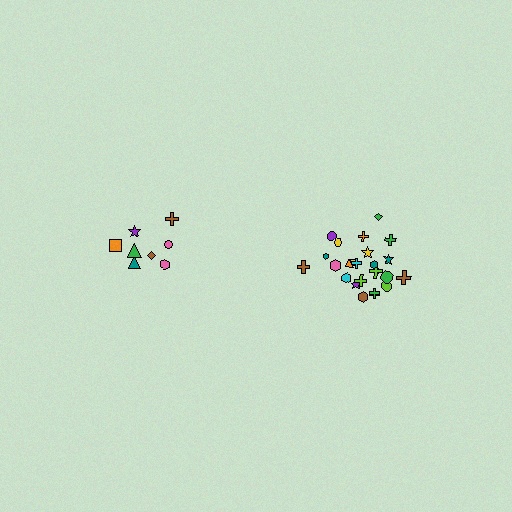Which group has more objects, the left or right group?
The right group.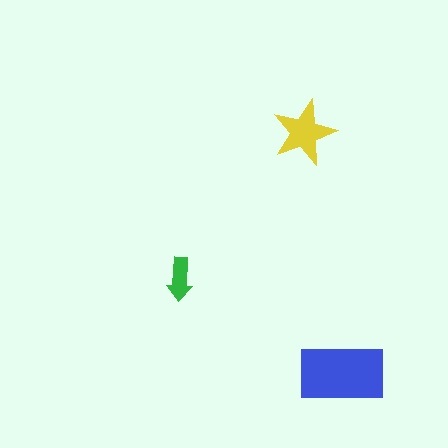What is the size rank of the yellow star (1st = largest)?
2nd.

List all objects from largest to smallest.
The blue rectangle, the yellow star, the green arrow.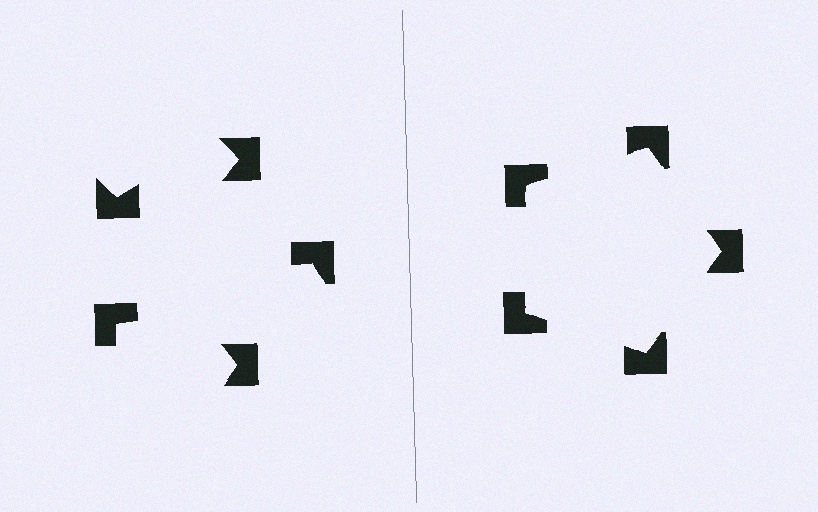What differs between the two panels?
The notched squares are positioned identically on both sides; only the wedge orientations differ. On the right they align to a pentagon; on the left they are misaligned.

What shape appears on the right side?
An illusory pentagon.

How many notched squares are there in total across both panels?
10 — 5 on each side.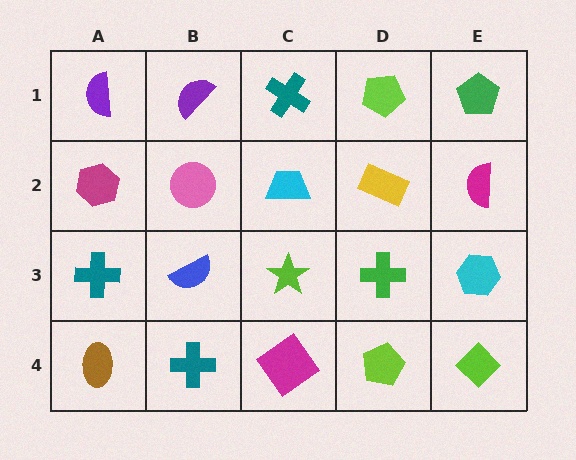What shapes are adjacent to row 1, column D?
A yellow rectangle (row 2, column D), a teal cross (row 1, column C), a green pentagon (row 1, column E).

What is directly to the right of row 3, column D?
A cyan hexagon.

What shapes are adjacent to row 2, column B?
A purple semicircle (row 1, column B), a blue semicircle (row 3, column B), a magenta hexagon (row 2, column A), a cyan trapezoid (row 2, column C).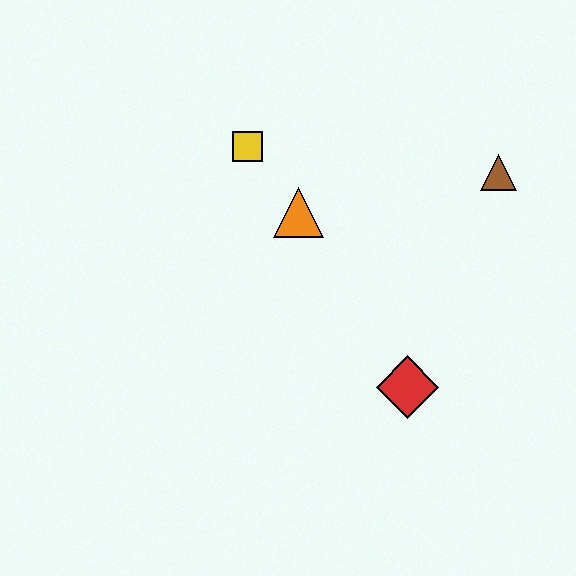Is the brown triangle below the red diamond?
No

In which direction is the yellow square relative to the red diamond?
The yellow square is above the red diamond.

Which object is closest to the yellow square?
The orange triangle is closest to the yellow square.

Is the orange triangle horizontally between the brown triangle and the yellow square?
Yes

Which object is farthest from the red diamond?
The yellow square is farthest from the red diamond.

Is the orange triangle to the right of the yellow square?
Yes